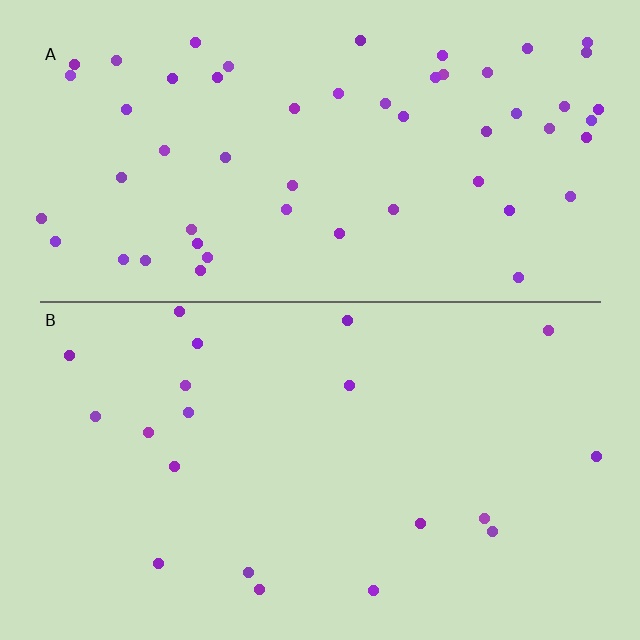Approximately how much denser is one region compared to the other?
Approximately 2.8× — region A over region B.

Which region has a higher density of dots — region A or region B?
A (the top).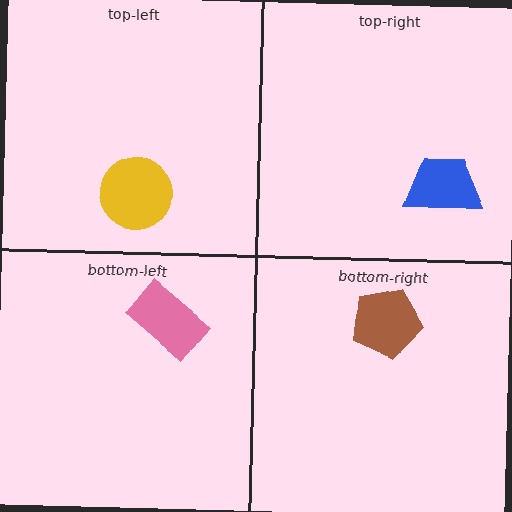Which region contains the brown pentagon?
The bottom-right region.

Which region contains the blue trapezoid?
The top-right region.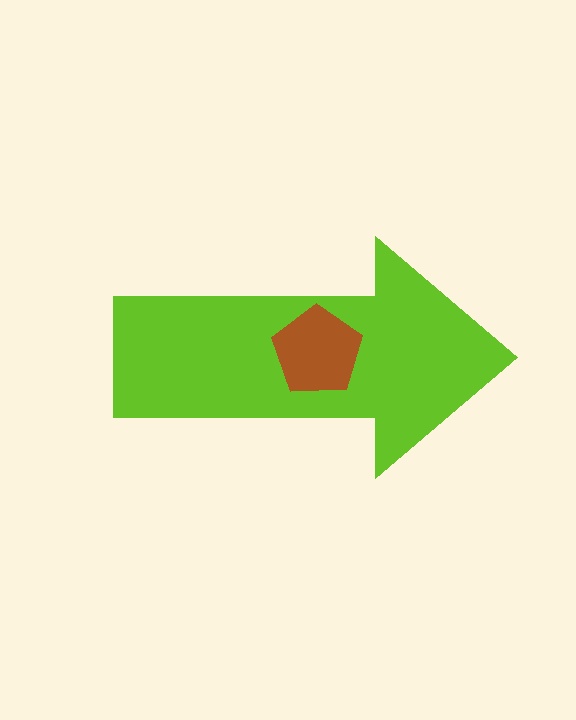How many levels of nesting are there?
2.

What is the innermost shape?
The brown pentagon.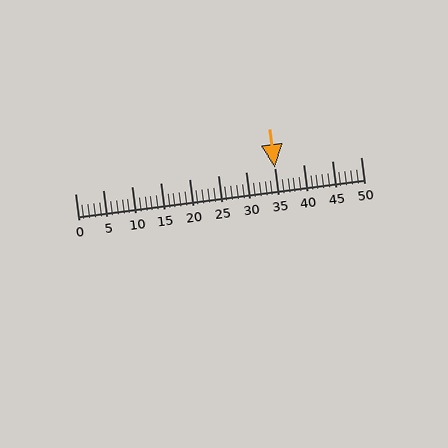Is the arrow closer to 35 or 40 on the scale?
The arrow is closer to 35.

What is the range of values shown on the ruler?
The ruler shows values from 0 to 50.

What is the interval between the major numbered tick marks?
The major tick marks are spaced 5 units apart.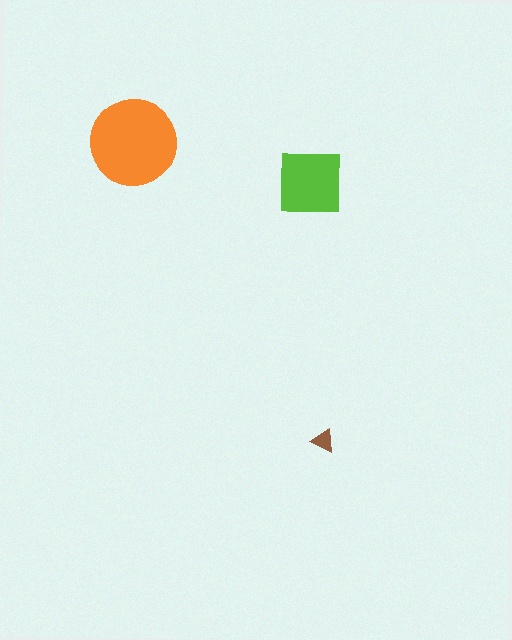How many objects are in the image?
There are 3 objects in the image.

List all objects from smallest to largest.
The brown triangle, the lime square, the orange circle.